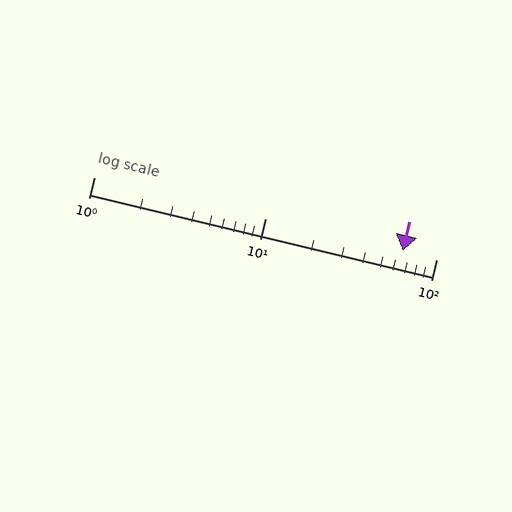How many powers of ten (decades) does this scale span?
The scale spans 2 decades, from 1 to 100.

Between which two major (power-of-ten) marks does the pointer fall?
The pointer is between 10 and 100.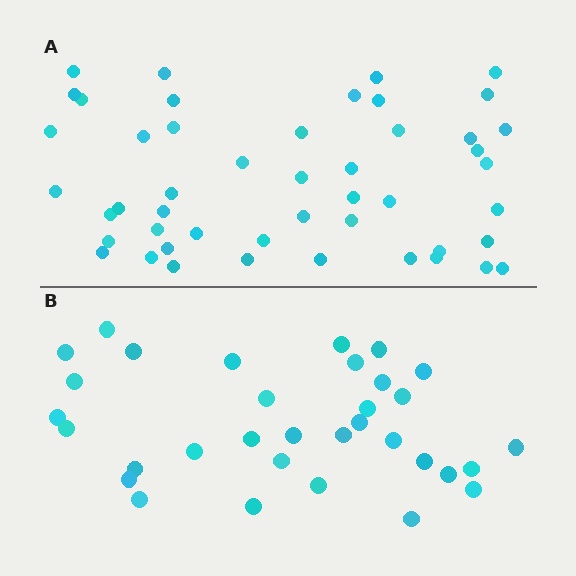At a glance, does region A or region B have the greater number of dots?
Region A (the top region) has more dots.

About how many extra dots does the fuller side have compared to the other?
Region A has approximately 15 more dots than region B.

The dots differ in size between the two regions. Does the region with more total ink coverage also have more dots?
No. Region B has more total ink coverage because its dots are larger, but region A actually contains more individual dots. Total area can be misleading — the number of items is what matters here.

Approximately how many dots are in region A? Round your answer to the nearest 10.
About 50 dots. (The exact count is 48, which rounds to 50.)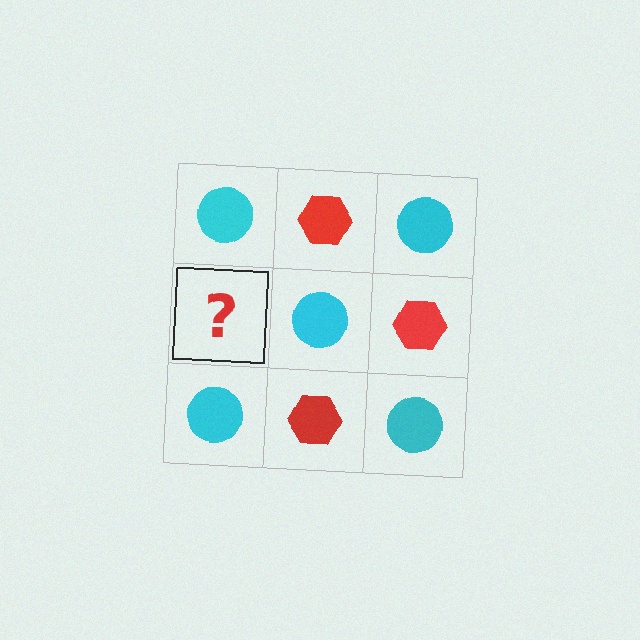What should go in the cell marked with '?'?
The missing cell should contain a red hexagon.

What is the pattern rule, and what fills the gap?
The rule is that it alternates cyan circle and red hexagon in a checkerboard pattern. The gap should be filled with a red hexagon.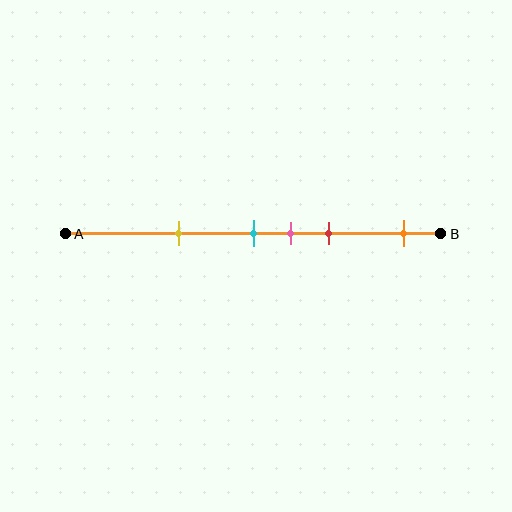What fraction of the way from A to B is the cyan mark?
The cyan mark is approximately 50% (0.5) of the way from A to B.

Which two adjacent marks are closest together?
The cyan and pink marks are the closest adjacent pair.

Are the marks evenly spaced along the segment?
No, the marks are not evenly spaced.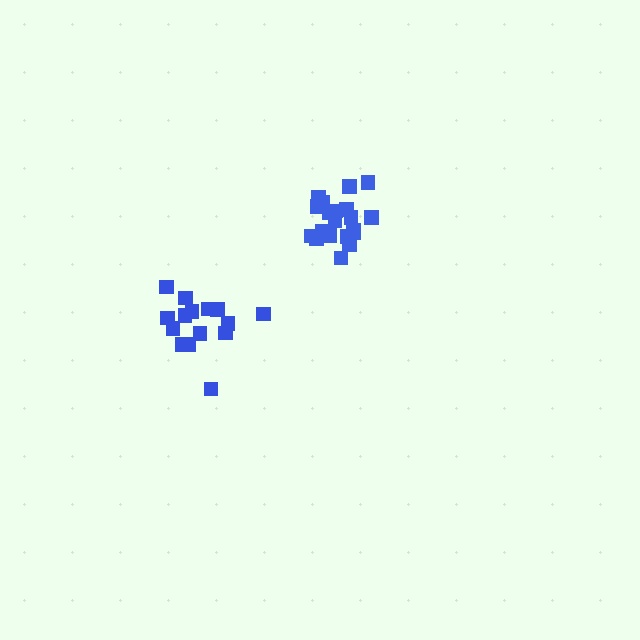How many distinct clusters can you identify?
There are 2 distinct clusters.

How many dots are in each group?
Group 1: 15 dots, Group 2: 20 dots (35 total).